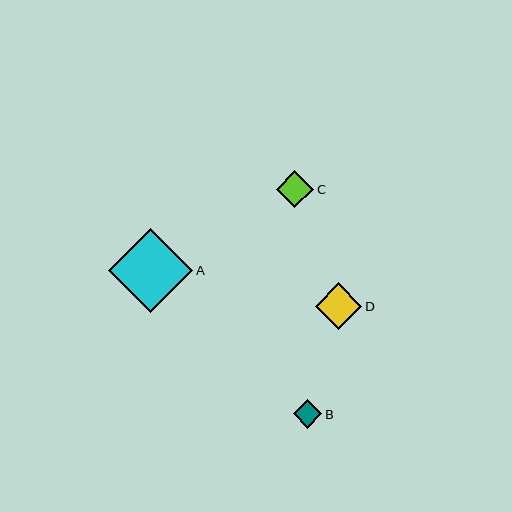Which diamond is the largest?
Diamond A is the largest with a size of approximately 84 pixels.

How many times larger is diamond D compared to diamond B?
Diamond D is approximately 1.6 times the size of diamond B.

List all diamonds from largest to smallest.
From largest to smallest: A, D, C, B.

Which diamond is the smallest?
Diamond B is the smallest with a size of approximately 28 pixels.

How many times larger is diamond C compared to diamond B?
Diamond C is approximately 1.3 times the size of diamond B.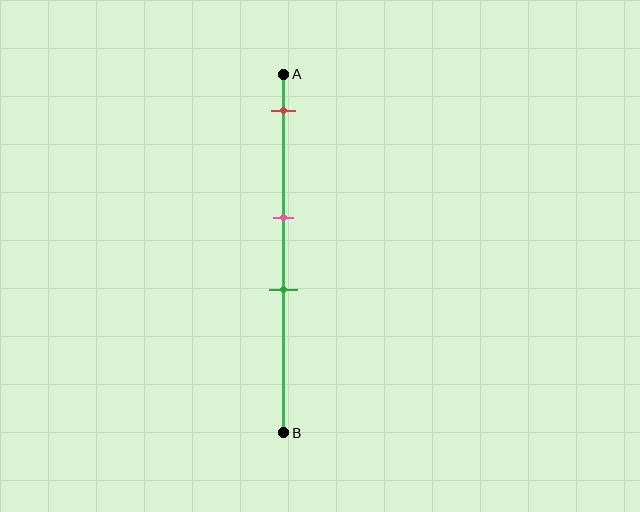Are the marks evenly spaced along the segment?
No, the marks are not evenly spaced.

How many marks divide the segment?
There are 3 marks dividing the segment.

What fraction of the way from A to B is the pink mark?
The pink mark is approximately 40% (0.4) of the way from A to B.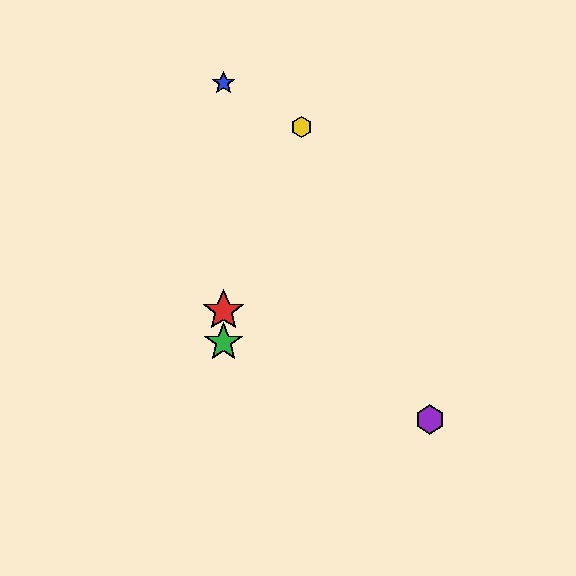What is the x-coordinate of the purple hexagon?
The purple hexagon is at x≈430.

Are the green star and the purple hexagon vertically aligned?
No, the green star is at x≈223 and the purple hexagon is at x≈430.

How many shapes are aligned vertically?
3 shapes (the red star, the blue star, the green star) are aligned vertically.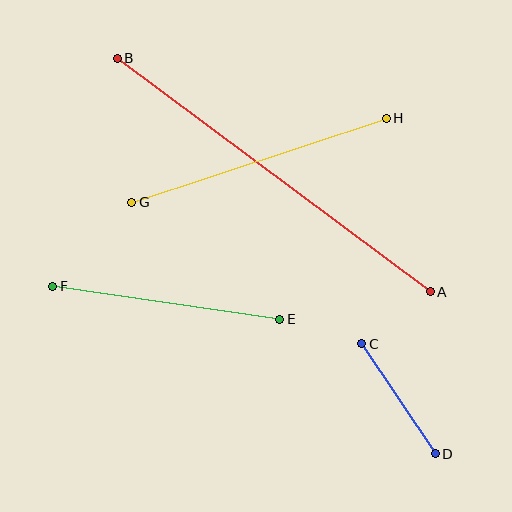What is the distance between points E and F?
The distance is approximately 230 pixels.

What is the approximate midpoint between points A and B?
The midpoint is at approximately (274, 175) pixels.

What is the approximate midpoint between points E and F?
The midpoint is at approximately (166, 303) pixels.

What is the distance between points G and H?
The distance is approximately 268 pixels.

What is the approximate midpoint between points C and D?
The midpoint is at approximately (398, 399) pixels.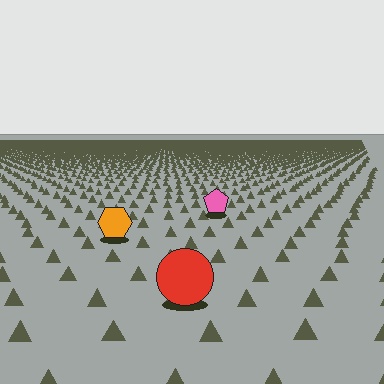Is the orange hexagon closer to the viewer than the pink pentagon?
Yes. The orange hexagon is closer — you can tell from the texture gradient: the ground texture is coarser near it.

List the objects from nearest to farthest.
From nearest to farthest: the red circle, the orange hexagon, the pink pentagon.